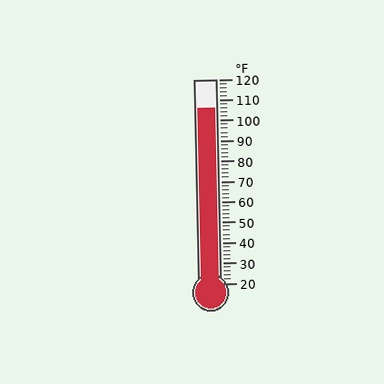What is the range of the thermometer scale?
The thermometer scale ranges from 20°F to 120°F.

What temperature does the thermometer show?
The thermometer shows approximately 106°F.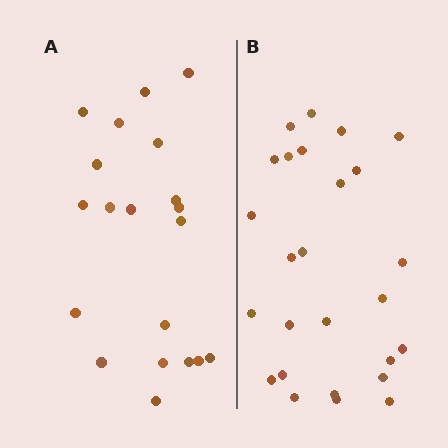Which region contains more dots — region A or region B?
Region B (the right region) has more dots.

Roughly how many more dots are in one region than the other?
Region B has about 6 more dots than region A.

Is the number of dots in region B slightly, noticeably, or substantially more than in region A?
Region B has noticeably more, but not dramatically so. The ratio is roughly 1.3 to 1.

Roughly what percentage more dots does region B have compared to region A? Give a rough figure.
About 30% more.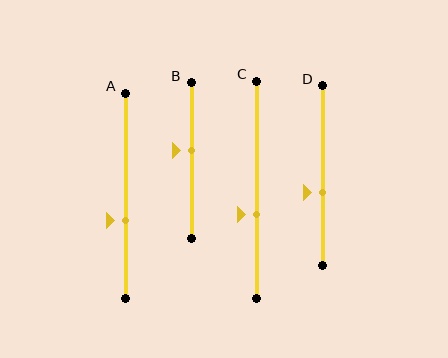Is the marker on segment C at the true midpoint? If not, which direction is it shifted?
No, the marker on segment C is shifted downward by about 12% of the segment length.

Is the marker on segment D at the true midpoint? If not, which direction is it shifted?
No, the marker on segment D is shifted downward by about 9% of the segment length.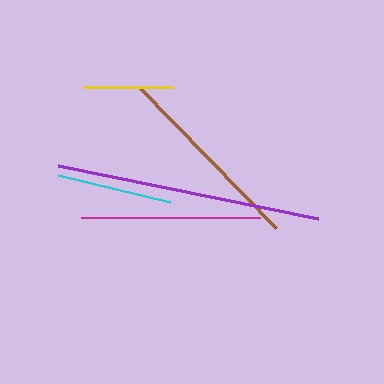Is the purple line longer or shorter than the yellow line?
The purple line is longer than the yellow line.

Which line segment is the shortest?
The yellow line is the shortest at approximately 90 pixels.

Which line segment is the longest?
The purple line is the longest at approximately 265 pixels.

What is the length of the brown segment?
The brown segment is approximately 197 pixels long.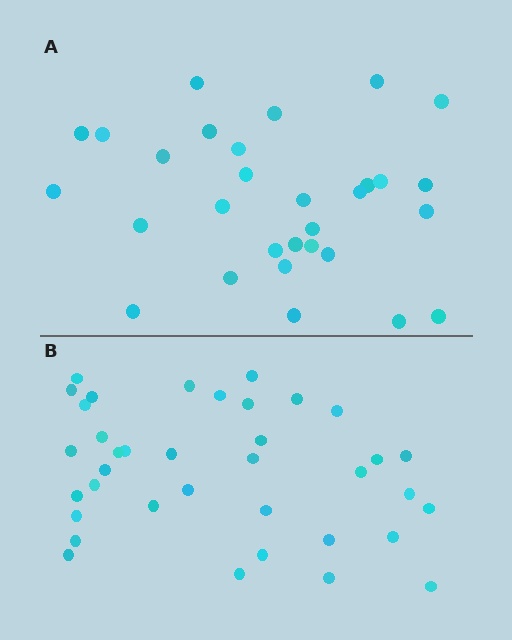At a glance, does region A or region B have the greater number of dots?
Region B (the bottom region) has more dots.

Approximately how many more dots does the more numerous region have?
Region B has roughly 8 or so more dots than region A.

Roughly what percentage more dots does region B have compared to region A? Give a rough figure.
About 25% more.